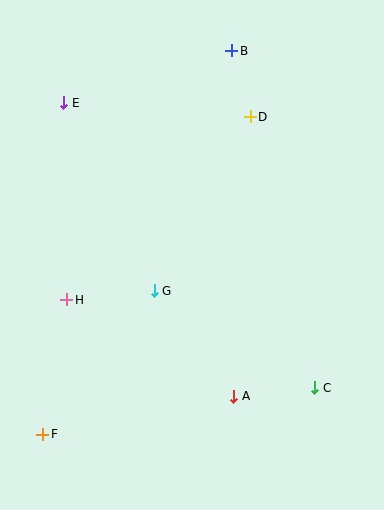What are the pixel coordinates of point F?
Point F is at (43, 434).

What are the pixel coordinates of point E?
Point E is at (64, 103).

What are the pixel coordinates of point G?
Point G is at (154, 291).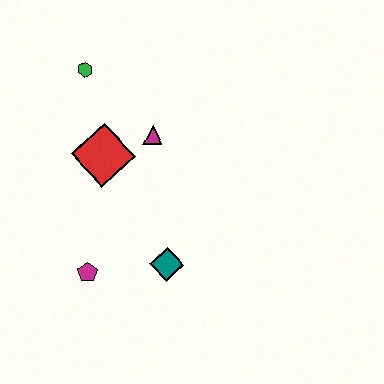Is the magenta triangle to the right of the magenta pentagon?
Yes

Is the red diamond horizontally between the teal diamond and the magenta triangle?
No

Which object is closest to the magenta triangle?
The red diamond is closest to the magenta triangle.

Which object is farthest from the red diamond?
The teal diamond is farthest from the red diamond.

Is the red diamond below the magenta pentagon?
No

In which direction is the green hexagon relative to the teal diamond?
The green hexagon is above the teal diamond.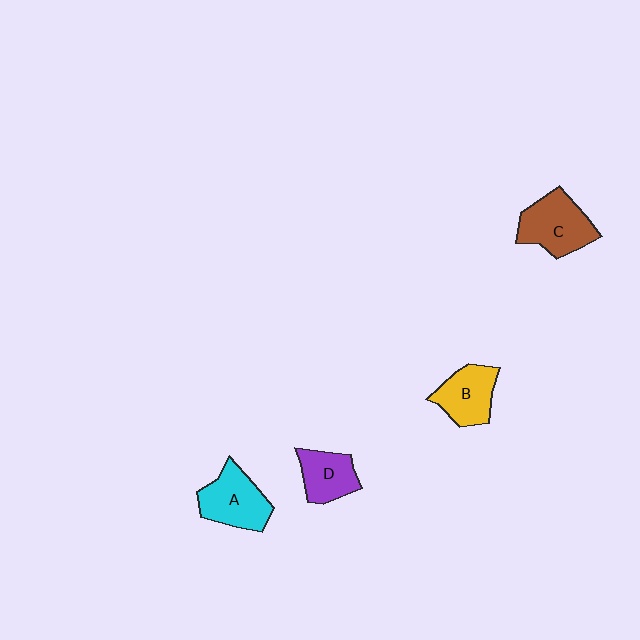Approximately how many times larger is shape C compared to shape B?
Approximately 1.2 times.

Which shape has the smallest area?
Shape D (purple).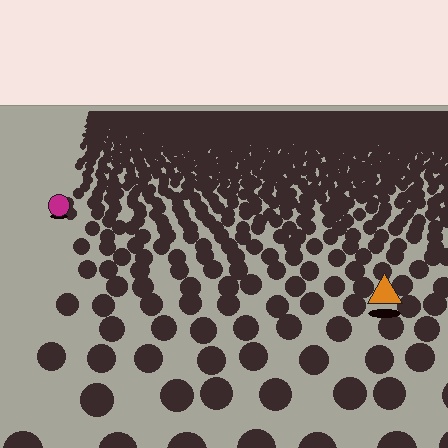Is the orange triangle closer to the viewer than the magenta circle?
Yes. The orange triangle is closer — you can tell from the texture gradient: the ground texture is coarser near it.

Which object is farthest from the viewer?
The magenta circle is farthest from the viewer. It appears smaller and the ground texture around it is denser.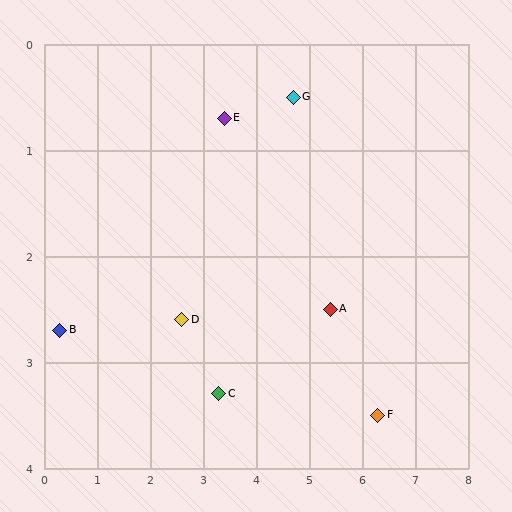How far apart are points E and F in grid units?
Points E and F are about 4.0 grid units apart.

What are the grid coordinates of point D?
Point D is at approximately (2.6, 2.6).